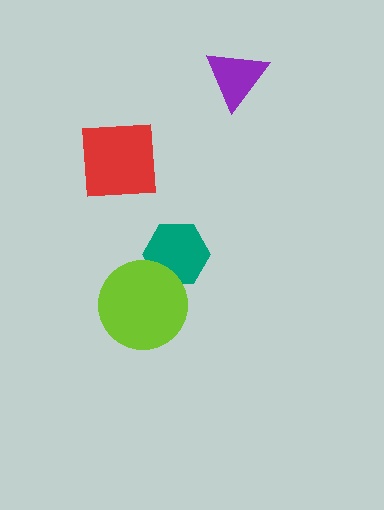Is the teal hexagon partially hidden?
Yes, it is partially covered by another shape.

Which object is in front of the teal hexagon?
The lime circle is in front of the teal hexagon.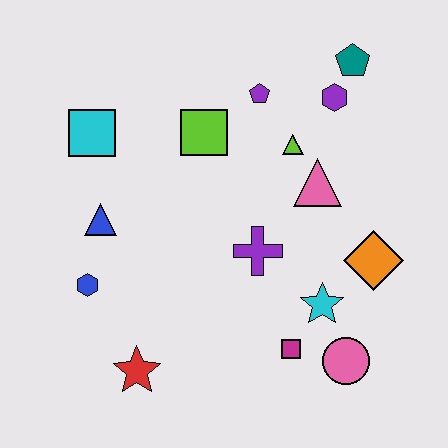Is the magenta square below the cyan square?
Yes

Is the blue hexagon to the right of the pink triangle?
No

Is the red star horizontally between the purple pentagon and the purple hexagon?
No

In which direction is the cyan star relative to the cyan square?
The cyan star is to the right of the cyan square.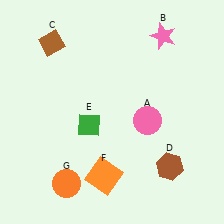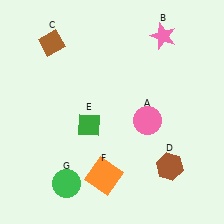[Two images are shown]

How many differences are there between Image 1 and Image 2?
There is 1 difference between the two images.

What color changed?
The circle (G) changed from orange in Image 1 to green in Image 2.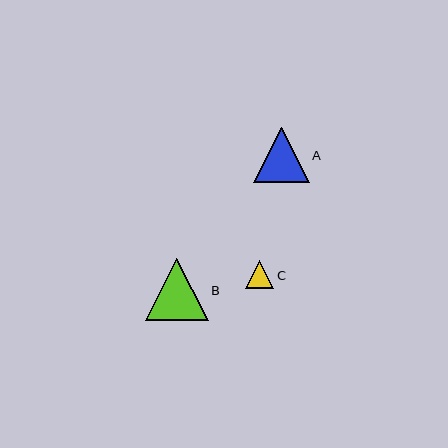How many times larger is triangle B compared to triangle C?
Triangle B is approximately 2.2 times the size of triangle C.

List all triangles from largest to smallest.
From largest to smallest: B, A, C.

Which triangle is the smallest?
Triangle C is the smallest with a size of approximately 28 pixels.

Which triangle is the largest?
Triangle B is the largest with a size of approximately 62 pixels.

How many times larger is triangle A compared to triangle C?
Triangle A is approximately 1.9 times the size of triangle C.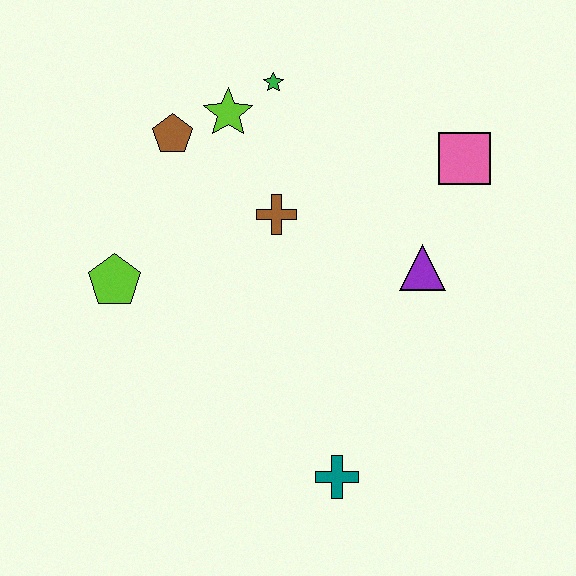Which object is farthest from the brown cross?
The teal cross is farthest from the brown cross.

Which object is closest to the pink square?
The purple triangle is closest to the pink square.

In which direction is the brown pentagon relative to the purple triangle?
The brown pentagon is to the left of the purple triangle.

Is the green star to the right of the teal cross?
No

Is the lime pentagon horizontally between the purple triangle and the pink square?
No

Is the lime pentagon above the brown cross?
No